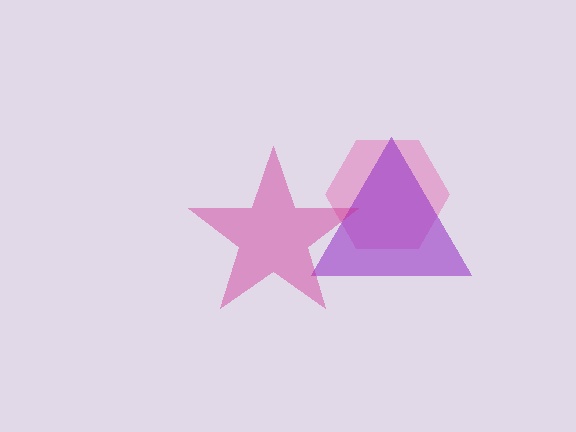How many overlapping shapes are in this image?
There are 3 overlapping shapes in the image.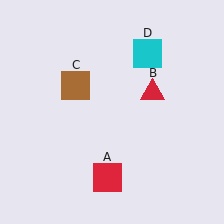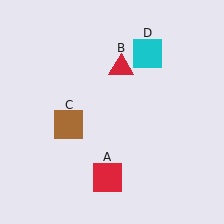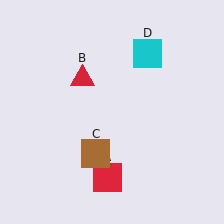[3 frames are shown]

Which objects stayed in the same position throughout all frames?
Red square (object A) and cyan square (object D) remained stationary.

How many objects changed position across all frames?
2 objects changed position: red triangle (object B), brown square (object C).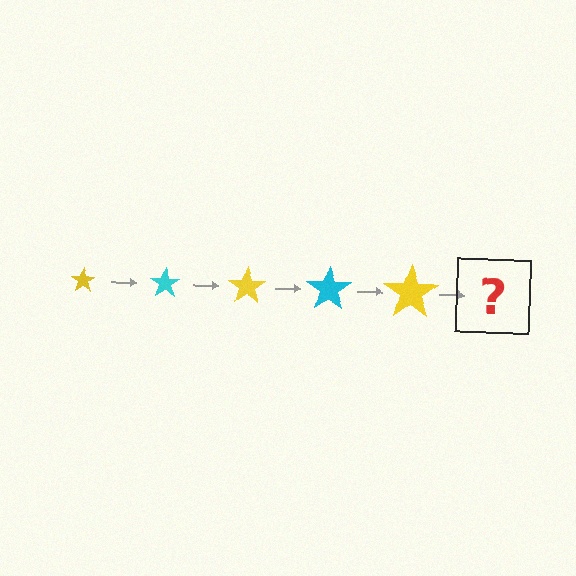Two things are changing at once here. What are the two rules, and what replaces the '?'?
The two rules are that the star grows larger each step and the color cycles through yellow and cyan. The '?' should be a cyan star, larger than the previous one.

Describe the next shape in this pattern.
It should be a cyan star, larger than the previous one.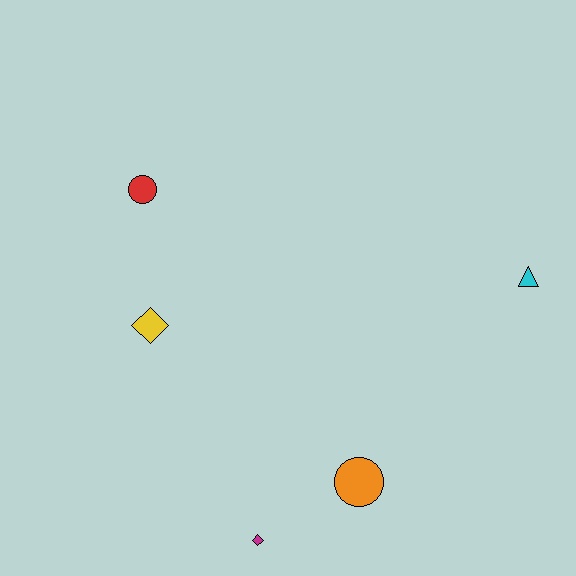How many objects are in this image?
There are 5 objects.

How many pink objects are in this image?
There are no pink objects.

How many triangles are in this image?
There is 1 triangle.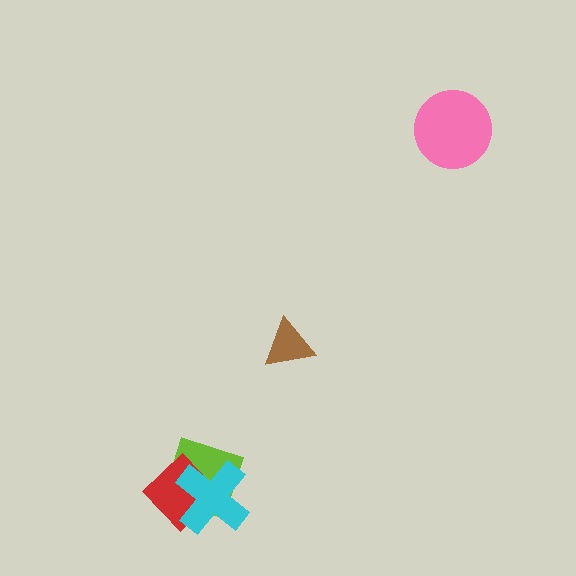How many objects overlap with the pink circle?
0 objects overlap with the pink circle.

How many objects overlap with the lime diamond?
2 objects overlap with the lime diamond.